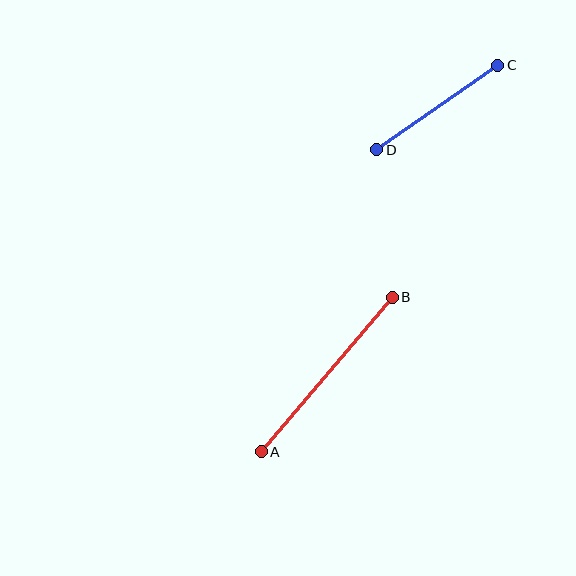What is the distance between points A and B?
The distance is approximately 203 pixels.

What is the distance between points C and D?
The distance is approximately 148 pixels.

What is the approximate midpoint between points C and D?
The midpoint is at approximately (437, 107) pixels.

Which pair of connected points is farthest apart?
Points A and B are farthest apart.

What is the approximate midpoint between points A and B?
The midpoint is at approximately (327, 375) pixels.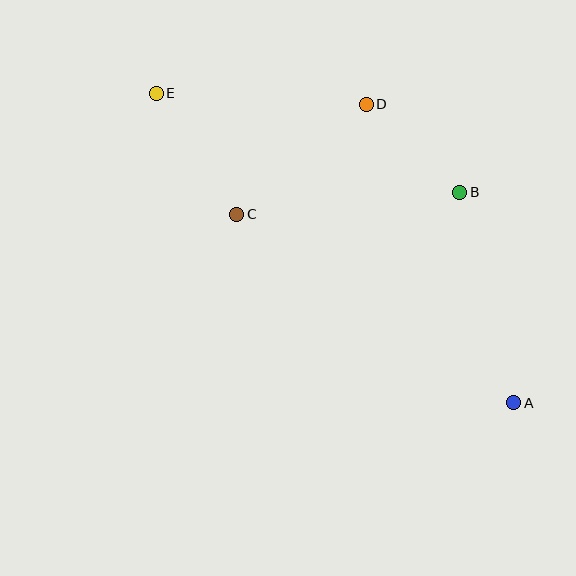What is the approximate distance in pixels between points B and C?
The distance between B and C is approximately 224 pixels.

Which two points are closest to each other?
Points B and D are closest to each other.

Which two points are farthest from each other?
Points A and E are farthest from each other.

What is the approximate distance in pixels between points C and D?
The distance between C and D is approximately 170 pixels.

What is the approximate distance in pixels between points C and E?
The distance between C and E is approximately 145 pixels.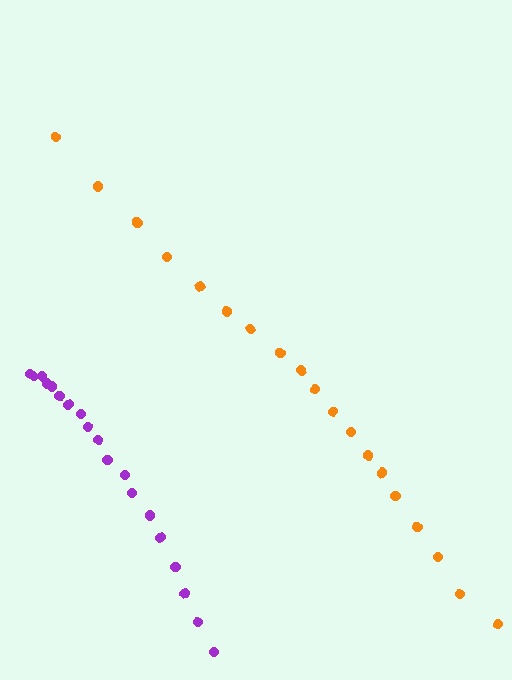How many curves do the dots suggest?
There are 2 distinct paths.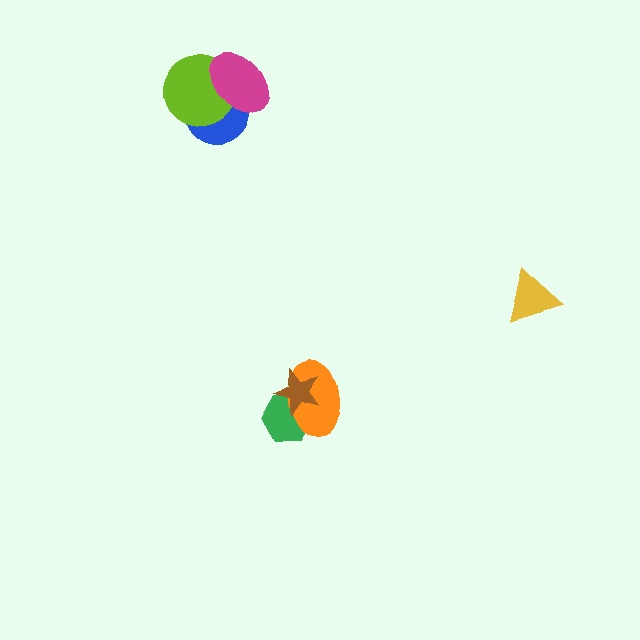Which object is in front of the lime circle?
The magenta ellipse is in front of the lime circle.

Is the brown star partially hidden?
No, no other shape covers it.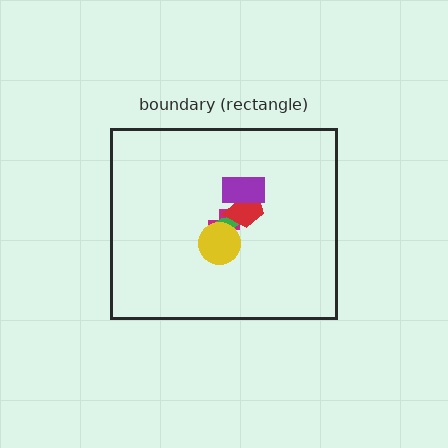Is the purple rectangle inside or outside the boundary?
Inside.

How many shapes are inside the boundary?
5 inside, 0 outside.